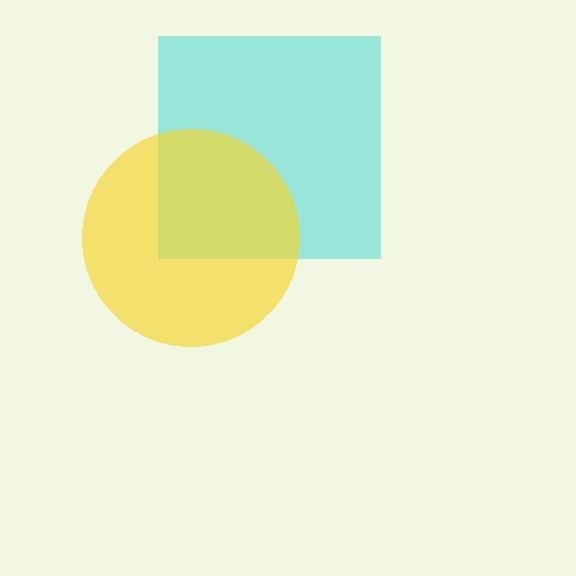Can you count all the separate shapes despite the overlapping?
Yes, there are 2 separate shapes.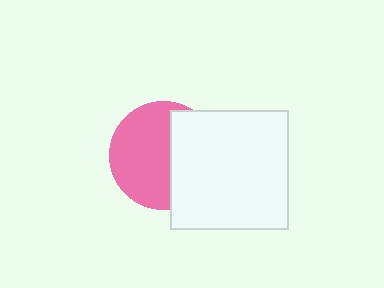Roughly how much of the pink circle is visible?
About half of it is visible (roughly 58%).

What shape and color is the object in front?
The object in front is a white square.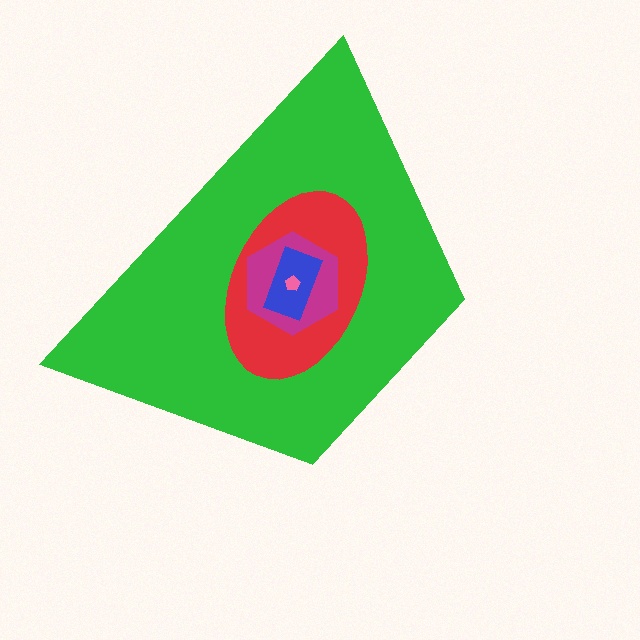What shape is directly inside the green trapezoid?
The red ellipse.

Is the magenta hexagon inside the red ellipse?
Yes.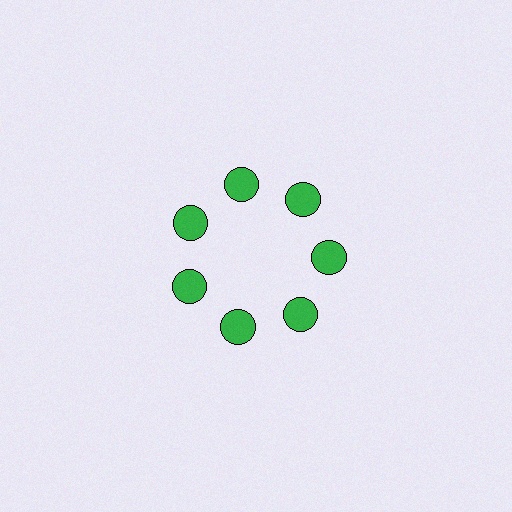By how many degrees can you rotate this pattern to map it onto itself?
The pattern maps onto itself every 51 degrees of rotation.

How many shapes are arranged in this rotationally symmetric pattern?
There are 7 shapes, arranged in 7 groups of 1.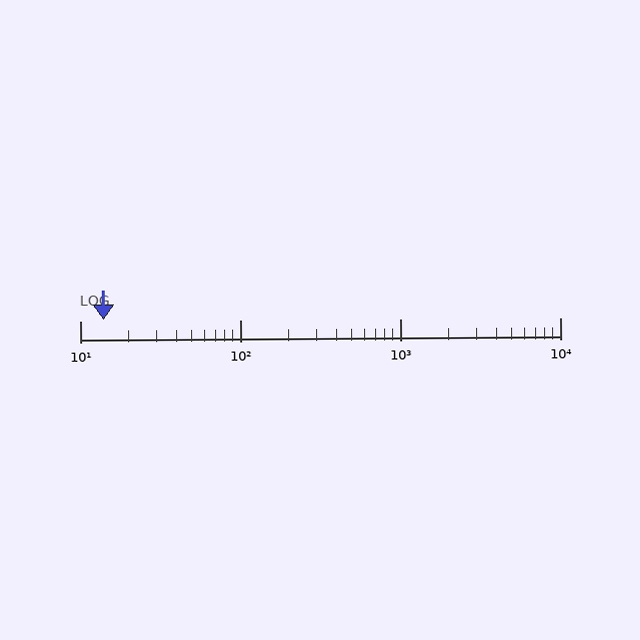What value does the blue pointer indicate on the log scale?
The pointer indicates approximately 14.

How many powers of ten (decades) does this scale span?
The scale spans 3 decades, from 10 to 10000.